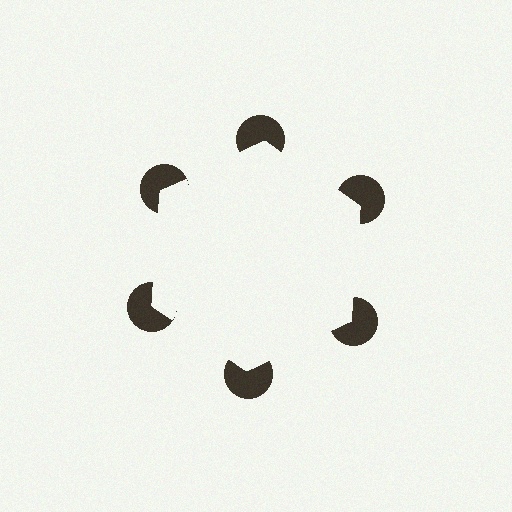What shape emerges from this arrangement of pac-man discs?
An illusory hexagon — its edges are inferred from the aligned wedge cuts in the pac-man discs, not physically drawn.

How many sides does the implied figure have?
6 sides.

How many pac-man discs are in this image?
There are 6 — one at each vertex of the illusory hexagon.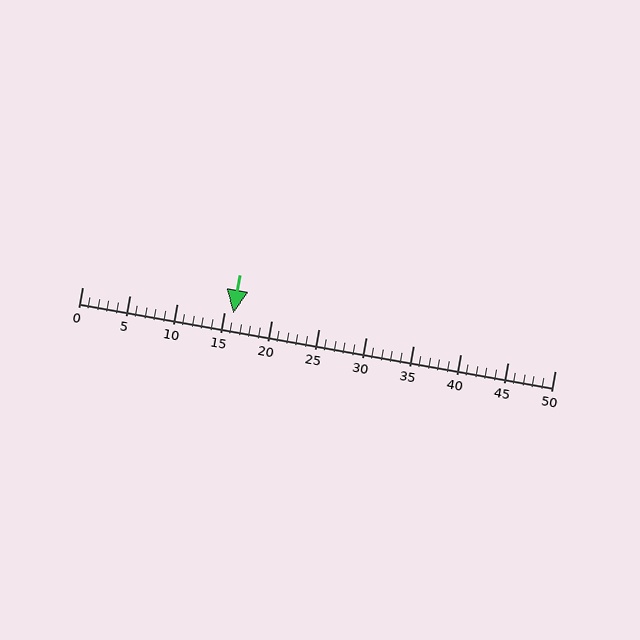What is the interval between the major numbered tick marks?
The major tick marks are spaced 5 units apart.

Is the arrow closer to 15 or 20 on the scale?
The arrow is closer to 15.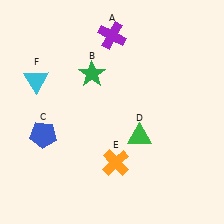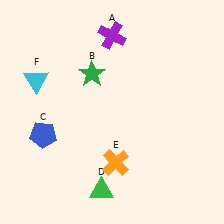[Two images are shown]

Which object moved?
The green triangle (D) moved down.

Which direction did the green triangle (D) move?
The green triangle (D) moved down.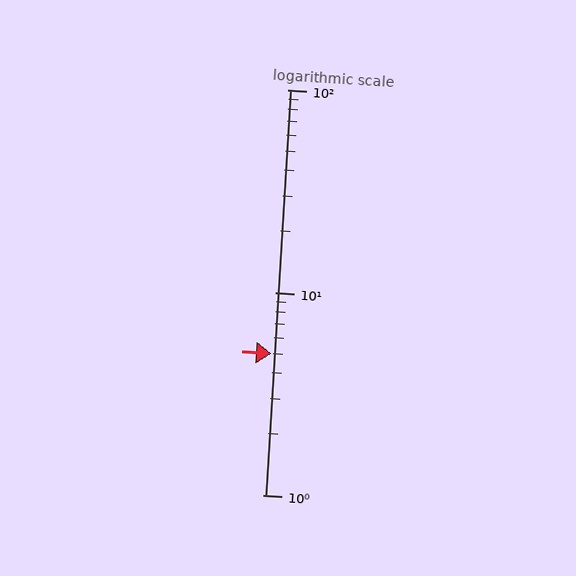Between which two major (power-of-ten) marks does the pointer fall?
The pointer is between 1 and 10.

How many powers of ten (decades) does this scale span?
The scale spans 2 decades, from 1 to 100.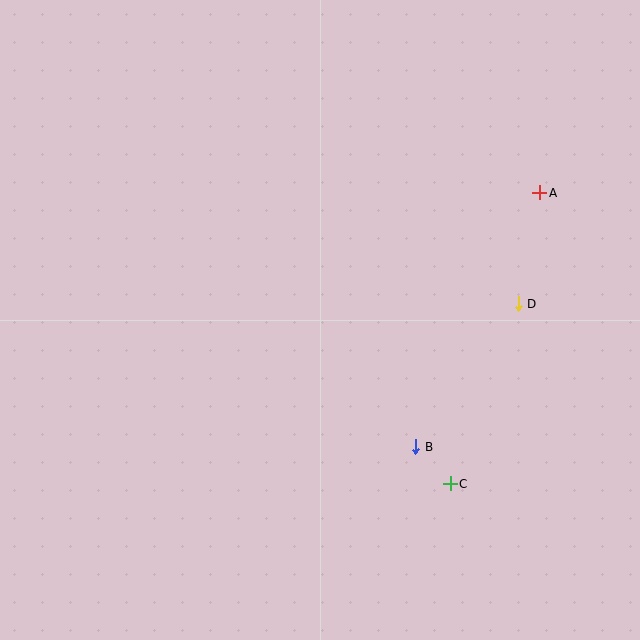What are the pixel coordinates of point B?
Point B is at (416, 447).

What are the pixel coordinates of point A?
Point A is at (540, 193).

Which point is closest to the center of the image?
Point B at (416, 447) is closest to the center.